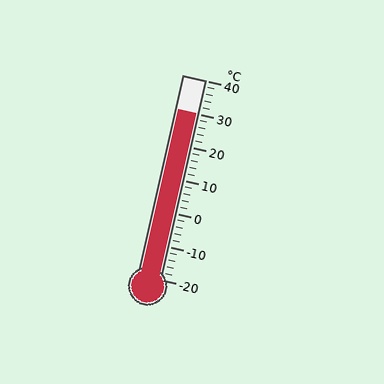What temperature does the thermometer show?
The thermometer shows approximately 30°C.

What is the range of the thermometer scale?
The thermometer scale ranges from -20°C to 40°C.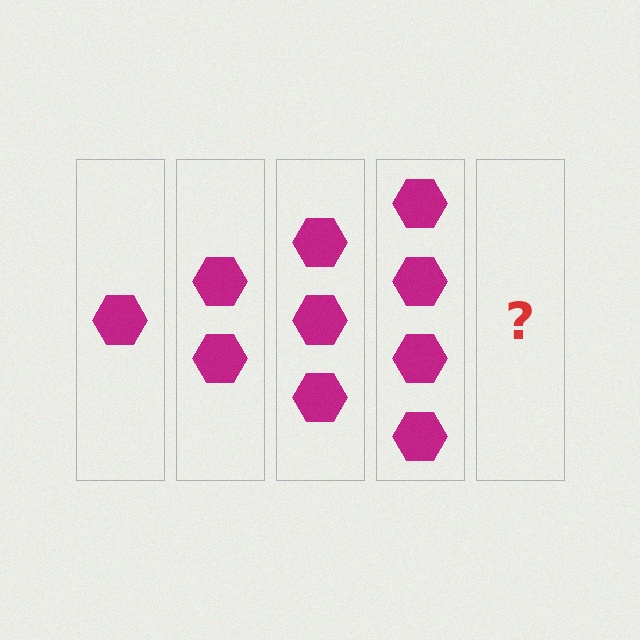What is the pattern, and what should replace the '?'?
The pattern is that each step adds one more hexagon. The '?' should be 5 hexagons.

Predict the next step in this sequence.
The next step is 5 hexagons.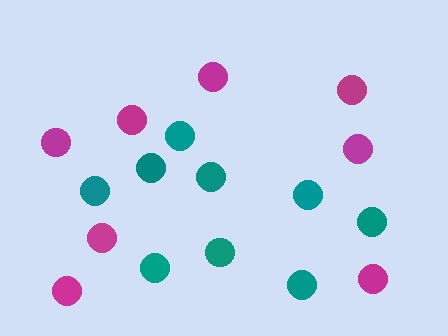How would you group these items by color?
There are 2 groups: one group of magenta circles (8) and one group of teal circles (9).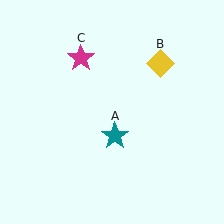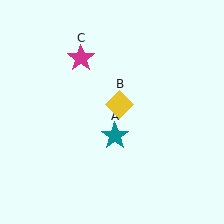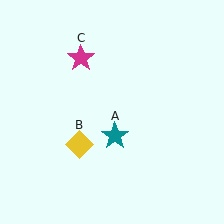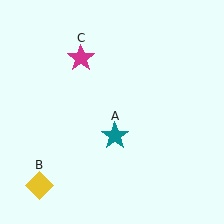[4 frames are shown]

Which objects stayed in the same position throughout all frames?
Teal star (object A) and magenta star (object C) remained stationary.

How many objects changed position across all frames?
1 object changed position: yellow diamond (object B).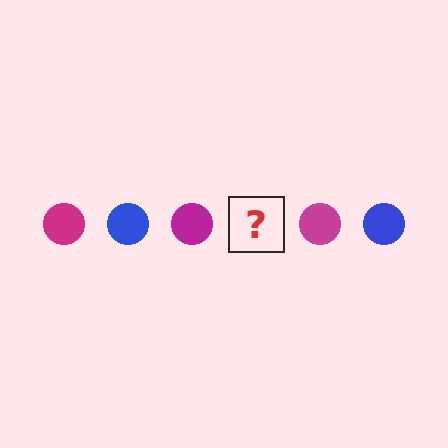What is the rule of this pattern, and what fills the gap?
The rule is that the pattern cycles through magenta, blue circles. The gap should be filled with a blue circle.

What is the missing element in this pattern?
The missing element is a blue circle.